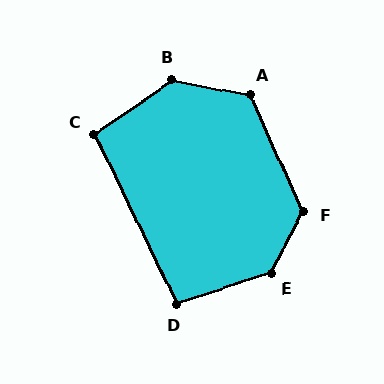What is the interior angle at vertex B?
Approximately 135 degrees (obtuse).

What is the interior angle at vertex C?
Approximately 99 degrees (obtuse).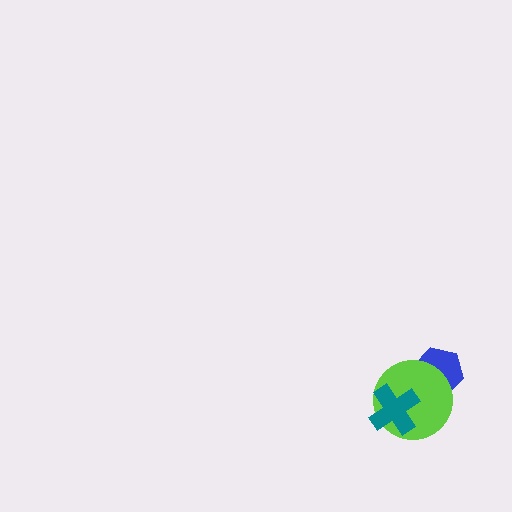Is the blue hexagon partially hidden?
Yes, it is partially covered by another shape.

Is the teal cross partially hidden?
No, no other shape covers it.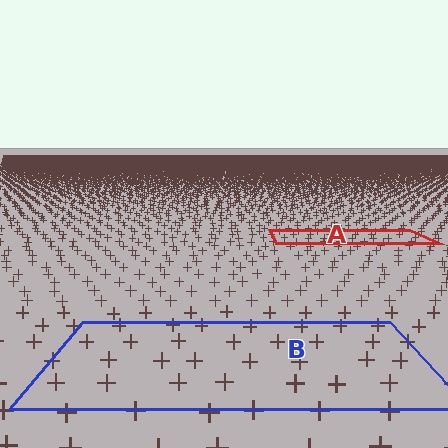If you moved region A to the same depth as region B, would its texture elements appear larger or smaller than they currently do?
They would appear larger. At a closer depth, the same texture elements are projected at a bigger on-screen size.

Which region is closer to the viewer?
Region B is closer. The texture elements there are larger and more spread out.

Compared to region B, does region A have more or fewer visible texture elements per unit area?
Region A has more texture elements per unit area — they are packed more densely because it is farther away.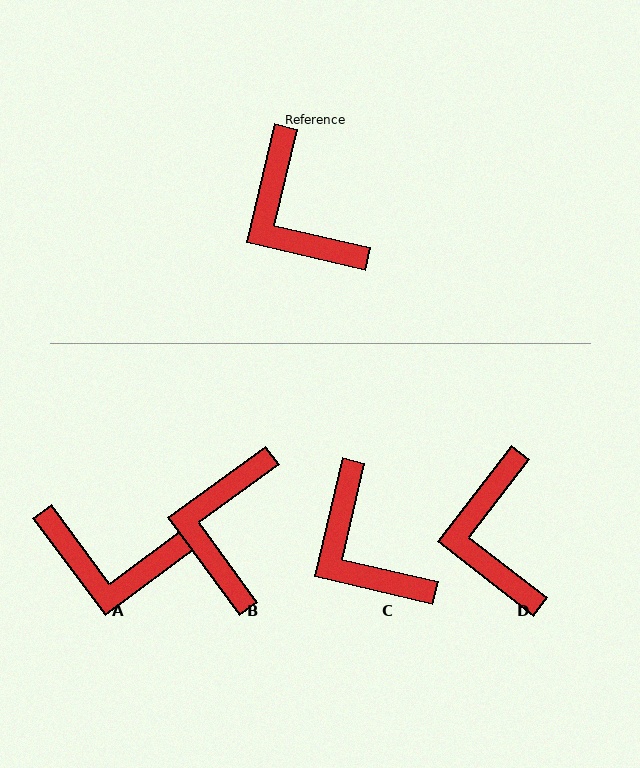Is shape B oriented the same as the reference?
No, it is off by about 41 degrees.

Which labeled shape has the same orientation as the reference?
C.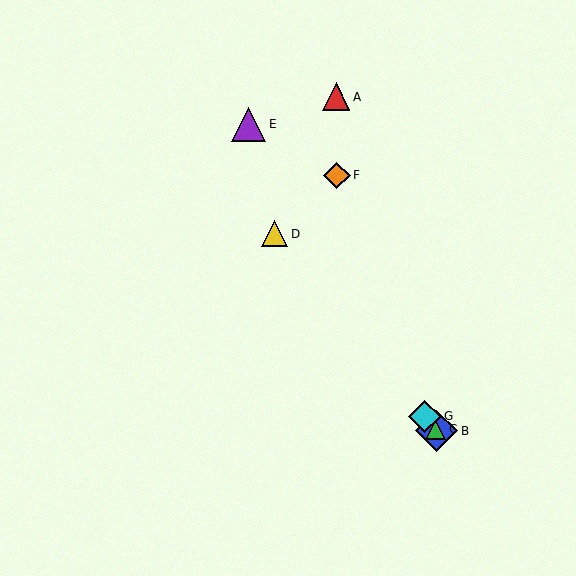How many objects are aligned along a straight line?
4 objects (B, C, D, G) are aligned along a straight line.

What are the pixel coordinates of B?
Object B is at (437, 431).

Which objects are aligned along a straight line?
Objects B, C, D, G are aligned along a straight line.